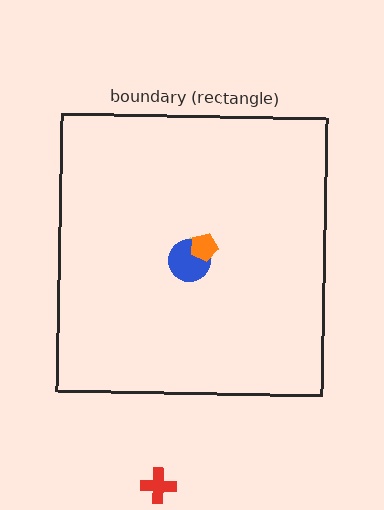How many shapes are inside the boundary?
3 inside, 1 outside.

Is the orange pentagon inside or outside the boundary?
Inside.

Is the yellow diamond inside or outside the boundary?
Inside.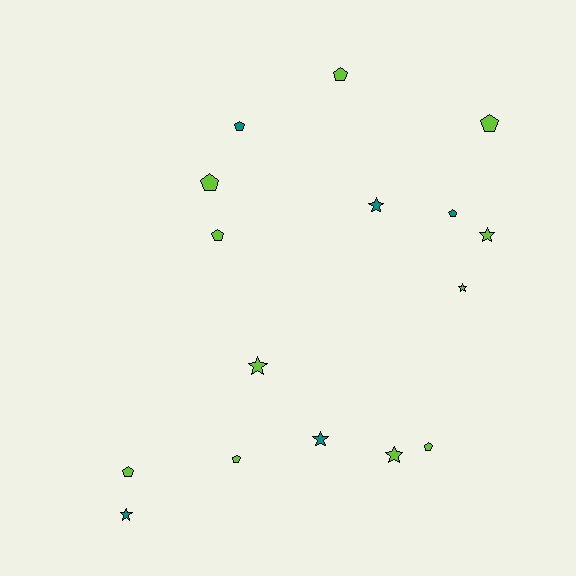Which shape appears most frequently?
Pentagon, with 9 objects.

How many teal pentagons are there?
There are 2 teal pentagons.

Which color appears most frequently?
Lime, with 11 objects.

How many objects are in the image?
There are 16 objects.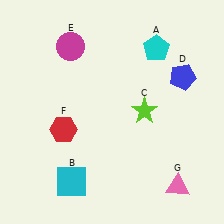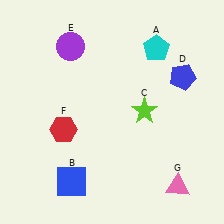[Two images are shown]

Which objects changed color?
B changed from cyan to blue. E changed from magenta to purple.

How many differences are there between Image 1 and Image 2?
There are 2 differences between the two images.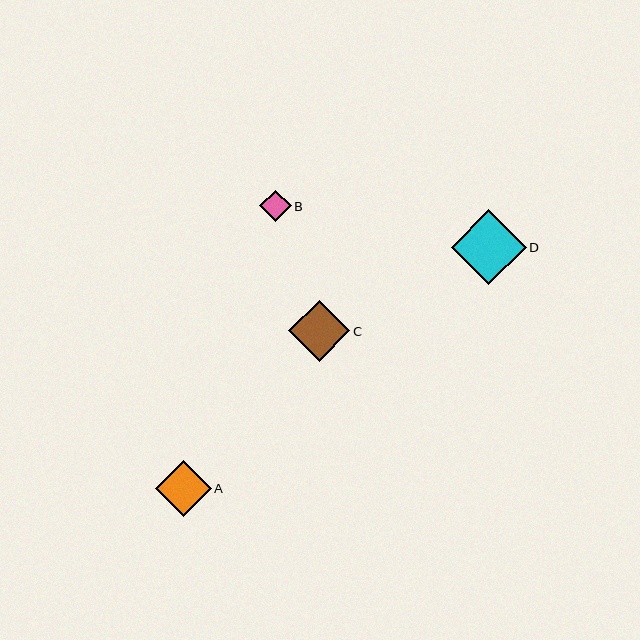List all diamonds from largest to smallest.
From largest to smallest: D, C, A, B.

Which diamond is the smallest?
Diamond B is the smallest with a size of approximately 32 pixels.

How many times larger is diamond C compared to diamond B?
Diamond C is approximately 1.9 times the size of diamond B.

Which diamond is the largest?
Diamond D is the largest with a size of approximately 75 pixels.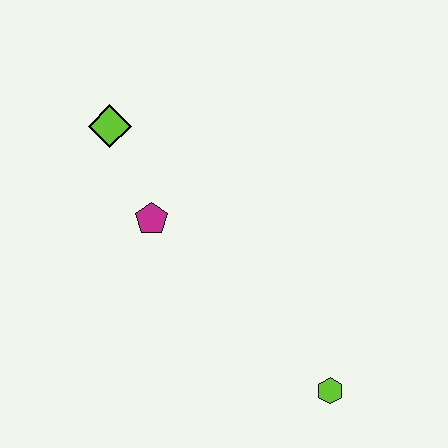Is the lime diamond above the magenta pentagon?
Yes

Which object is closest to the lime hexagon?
The magenta pentagon is closest to the lime hexagon.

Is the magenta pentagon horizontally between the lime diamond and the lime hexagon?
Yes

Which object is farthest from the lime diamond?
The lime hexagon is farthest from the lime diamond.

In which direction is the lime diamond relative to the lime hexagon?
The lime diamond is above the lime hexagon.